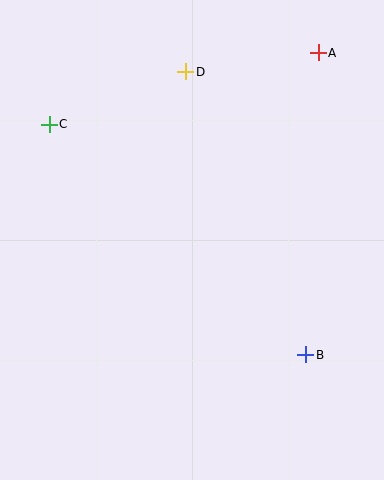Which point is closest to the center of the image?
Point B at (306, 355) is closest to the center.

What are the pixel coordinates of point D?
Point D is at (186, 72).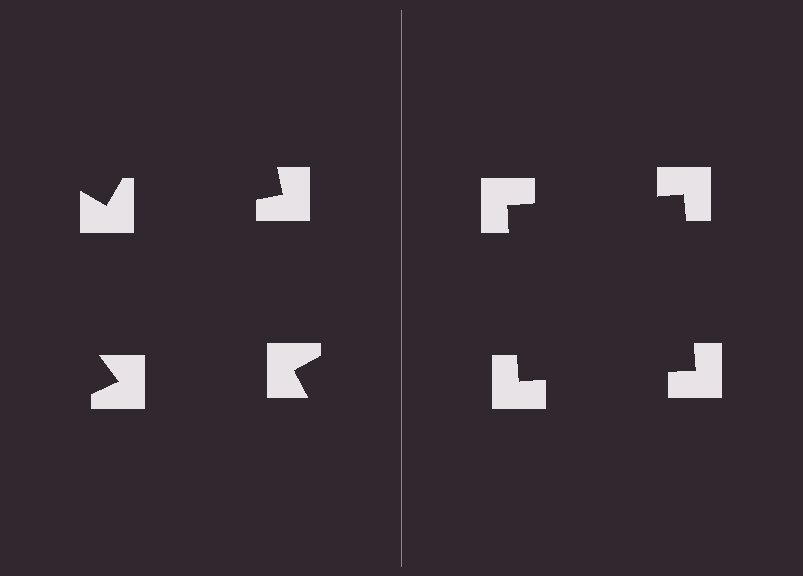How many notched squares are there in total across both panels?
8 — 4 on each side.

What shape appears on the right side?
An illusory square.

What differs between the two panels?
The notched squares are positioned identically on both sides; only the wedge orientations differ. On the right they align to a square; on the left they are misaligned.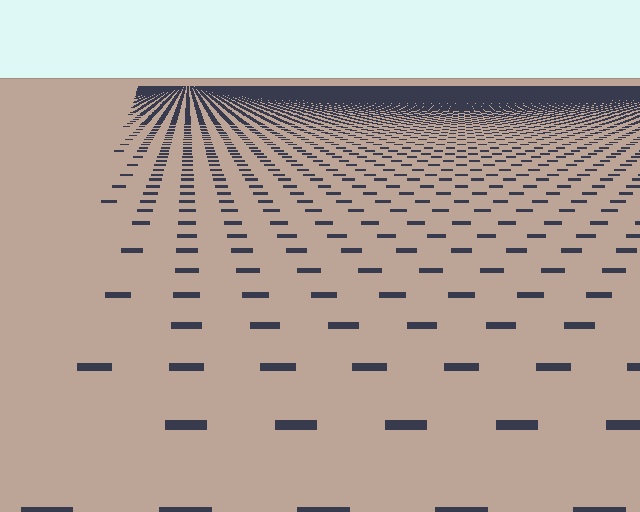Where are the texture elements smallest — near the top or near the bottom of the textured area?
Near the top.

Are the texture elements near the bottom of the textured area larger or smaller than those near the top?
Larger. Near the bottom, elements are closer to the viewer and appear at a bigger on-screen size.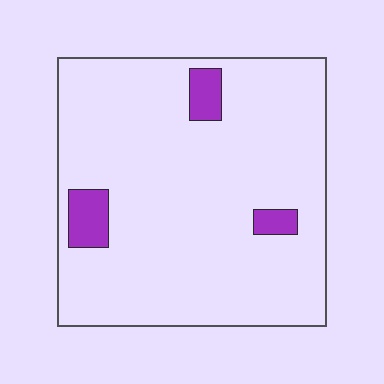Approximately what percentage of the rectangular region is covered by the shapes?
Approximately 5%.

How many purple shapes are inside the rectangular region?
3.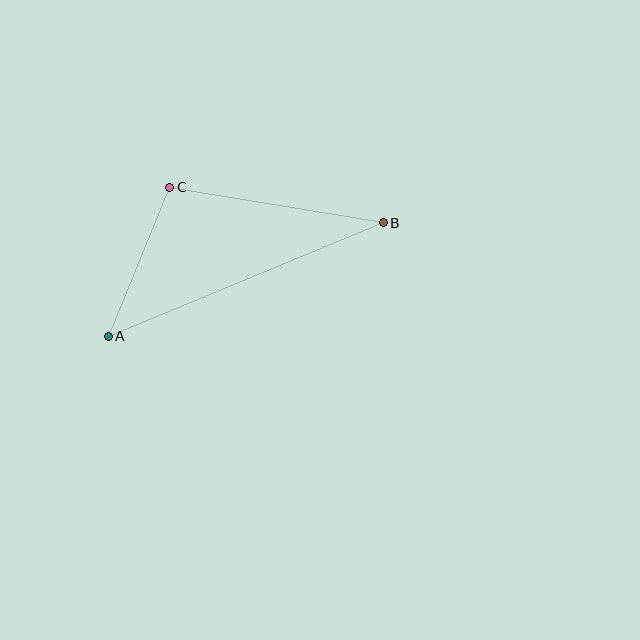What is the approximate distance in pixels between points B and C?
The distance between B and C is approximately 217 pixels.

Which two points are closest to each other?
Points A and C are closest to each other.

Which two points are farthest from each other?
Points A and B are farthest from each other.